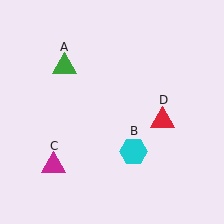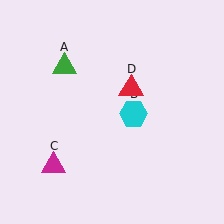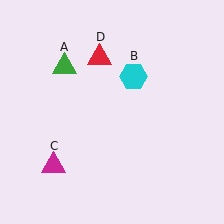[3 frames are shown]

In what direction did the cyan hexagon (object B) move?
The cyan hexagon (object B) moved up.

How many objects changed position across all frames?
2 objects changed position: cyan hexagon (object B), red triangle (object D).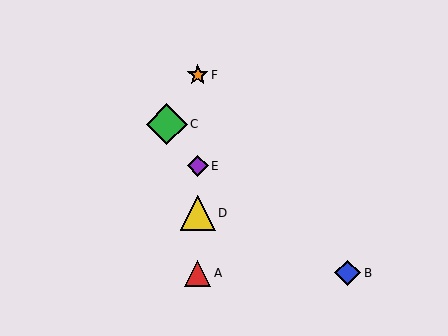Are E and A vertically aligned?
Yes, both are at x≈198.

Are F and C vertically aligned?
No, F is at x≈198 and C is at x≈167.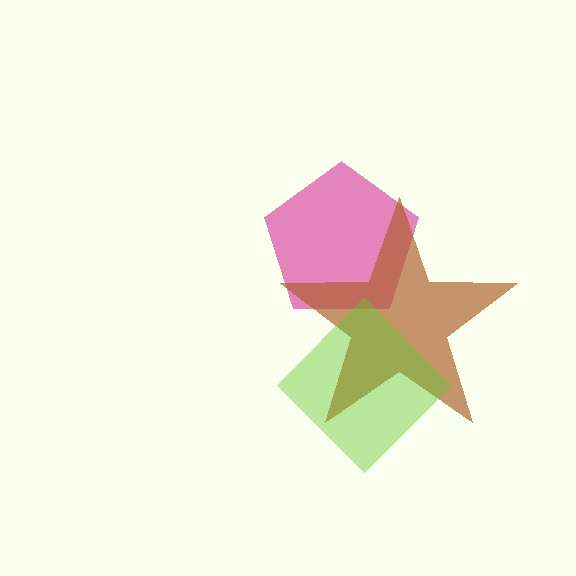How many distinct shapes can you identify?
There are 3 distinct shapes: a magenta pentagon, a brown star, a lime diamond.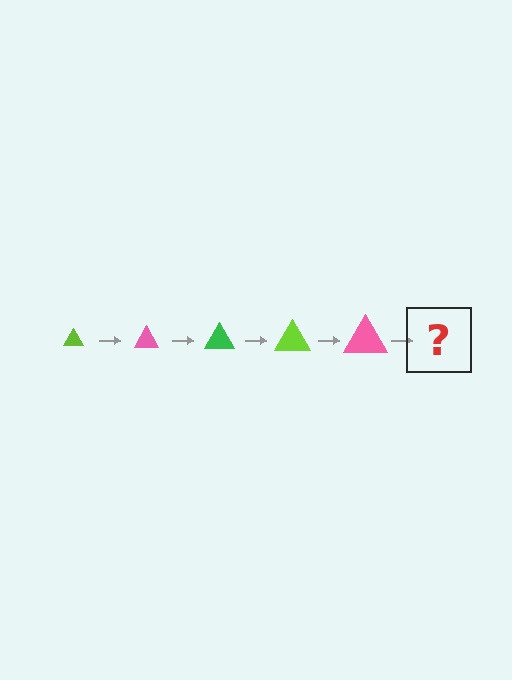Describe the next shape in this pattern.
It should be a green triangle, larger than the previous one.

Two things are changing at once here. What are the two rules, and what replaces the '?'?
The two rules are that the triangle grows larger each step and the color cycles through lime, pink, and green. The '?' should be a green triangle, larger than the previous one.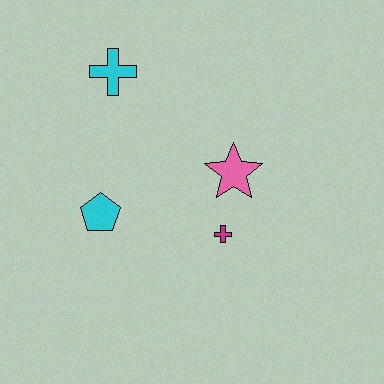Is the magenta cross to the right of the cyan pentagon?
Yes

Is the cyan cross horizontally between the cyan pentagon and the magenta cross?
Yes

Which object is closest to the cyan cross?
The cyan pentagon is closest to the cyan cross.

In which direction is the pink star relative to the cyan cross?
The pink star is to the right of the cyan cross.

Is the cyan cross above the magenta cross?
Yes